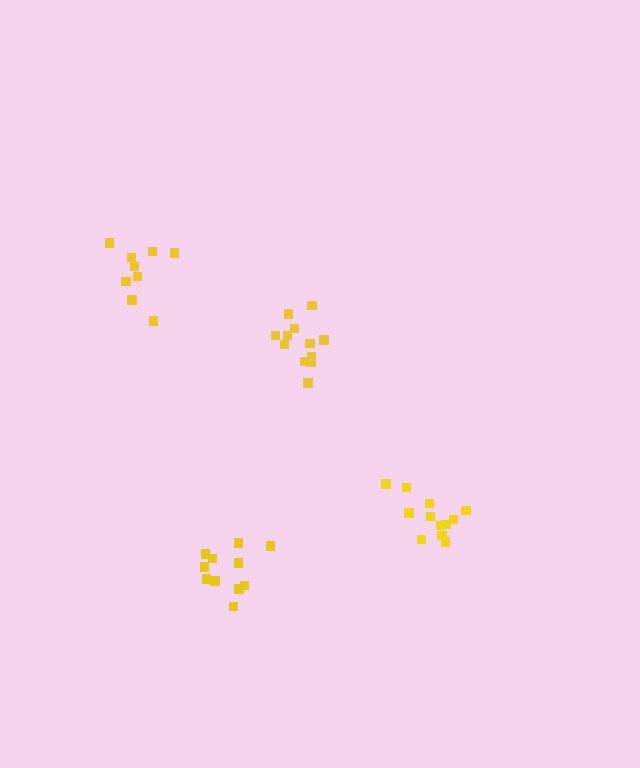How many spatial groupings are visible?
There are 4 spatial groupings.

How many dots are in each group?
Group 1: 12 dots, Group 2: 9 dots, Group 3: 12 dots, Group 4: 11 dots (44 total).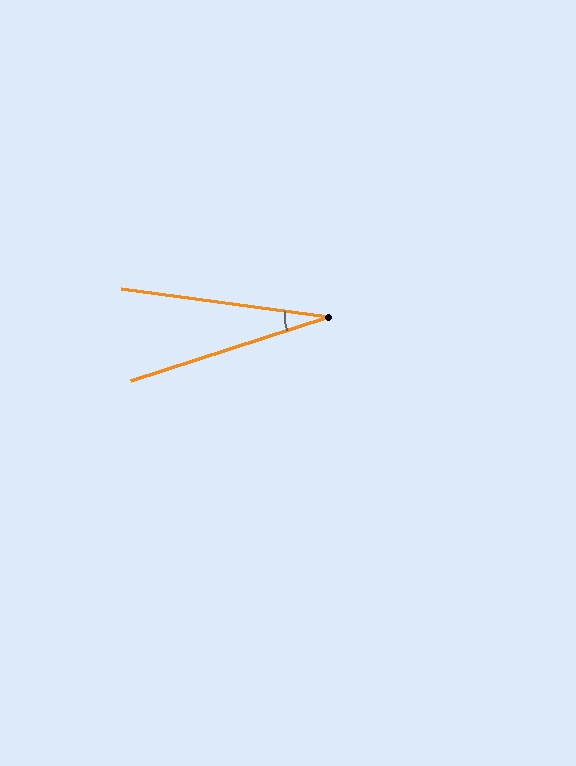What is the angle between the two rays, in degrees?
Approximately 26 degrees.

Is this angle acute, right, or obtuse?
It is acute.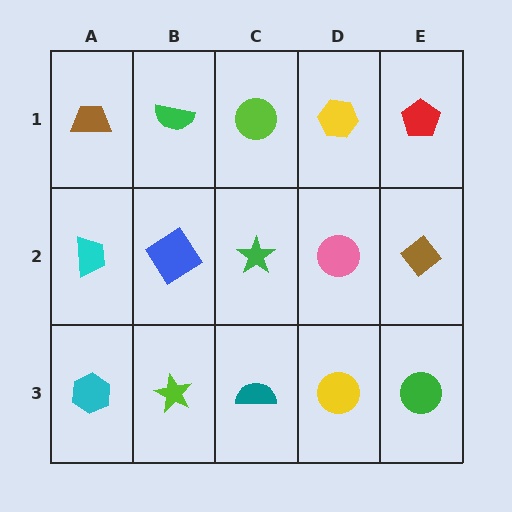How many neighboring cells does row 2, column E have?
3.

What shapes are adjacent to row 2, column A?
A brown trapezoid (row 1, column A), a cyan hexagon (row 3, column A), a blue diamond (row 2, column B).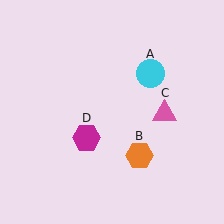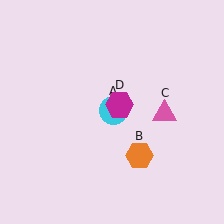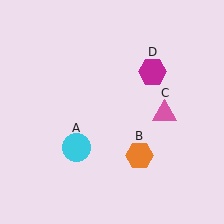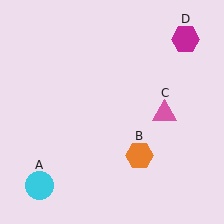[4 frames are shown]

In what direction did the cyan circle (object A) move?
The cyan circle (object A) moved down and to the left.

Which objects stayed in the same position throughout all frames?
Orange hexagon (object B) and pink triangle (object C) remained stationary.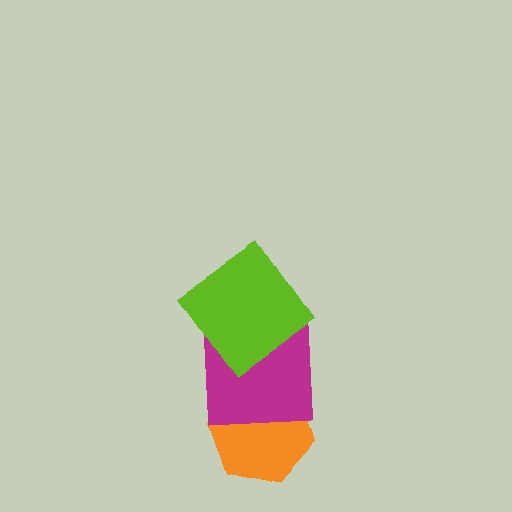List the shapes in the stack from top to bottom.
From top to bottom: the lime diamond, the magenta square, the orange hexagon.